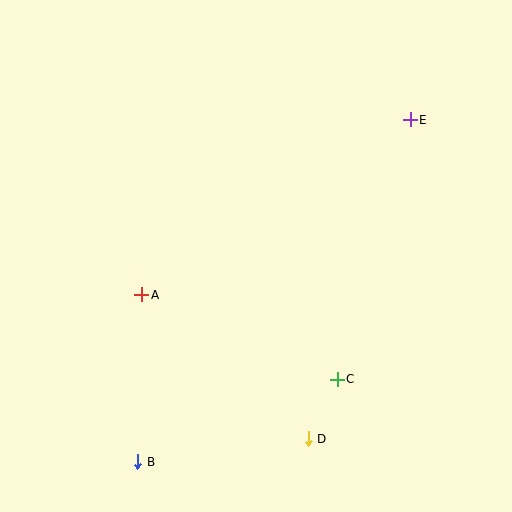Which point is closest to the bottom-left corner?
Point B is closest to the bottom-left corner.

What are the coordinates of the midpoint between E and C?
The midpoint between E and C is at (374, 250).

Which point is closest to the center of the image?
Point A at (142, 295) is closest to the center.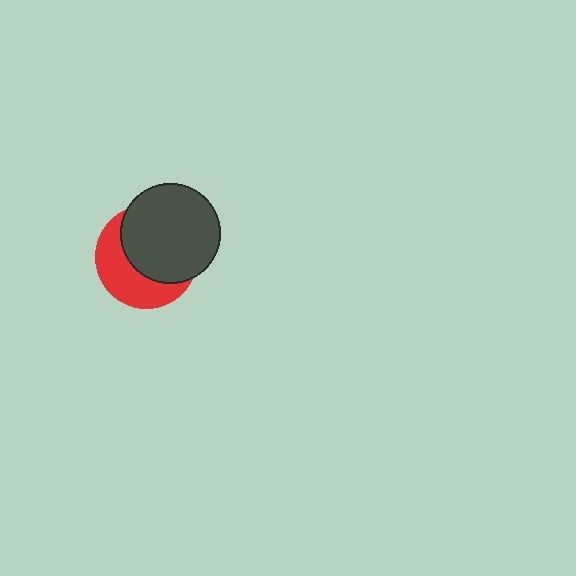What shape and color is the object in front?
The object in front is a dark gray circle.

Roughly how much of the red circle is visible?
A small part of it is visible (roughly 42%).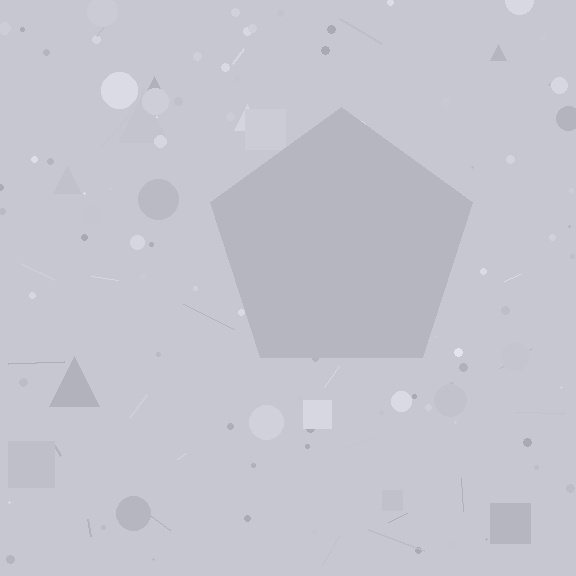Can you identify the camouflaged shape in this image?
The camouflaged shape is a pentagon.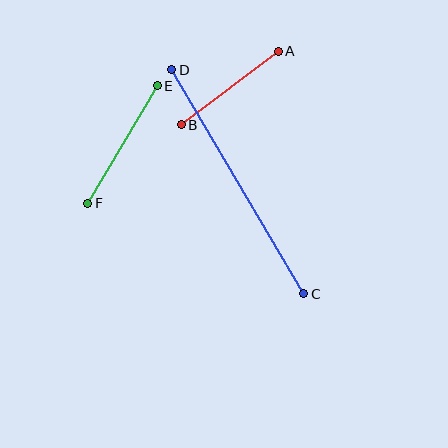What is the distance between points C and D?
The distance is approximately 260 pixels.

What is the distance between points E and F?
The distance is approximately 137 pixels.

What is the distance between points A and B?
The distance is approximately 122 pixels.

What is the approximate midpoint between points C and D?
The midpoint is at approximately (238, 182) pixels.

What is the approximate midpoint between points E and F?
The midpoint is at approximately (123, 145) pixels.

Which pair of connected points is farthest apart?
Points C and D are farthest apart.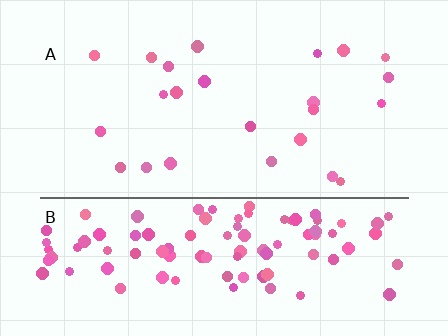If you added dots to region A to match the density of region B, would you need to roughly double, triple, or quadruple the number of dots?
Approximately quadruple.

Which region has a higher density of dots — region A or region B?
B (the bottom).